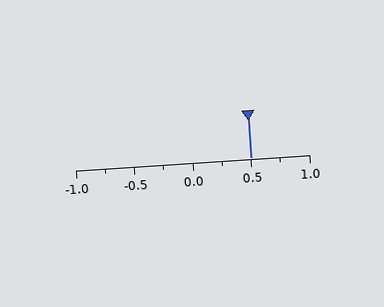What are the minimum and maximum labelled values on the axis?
The axis runs from -1.0 to 1.0.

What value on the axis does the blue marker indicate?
The marker indicates approximately 0.5.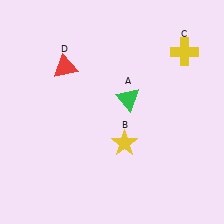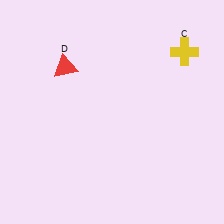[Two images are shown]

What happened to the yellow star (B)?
The yellow star (B) was removed in Image 2. It was in the bottom-right area of Image 1.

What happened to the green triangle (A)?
The green triangle (A) was removed in Image 2. It was in the top-right area of Image 1.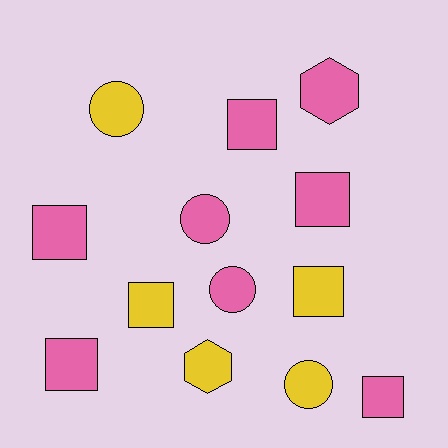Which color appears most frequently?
Pink, with 8 objects.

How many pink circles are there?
There are 2 pink circles.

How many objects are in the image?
There are 13 objects.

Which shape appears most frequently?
Square, with 7 objects.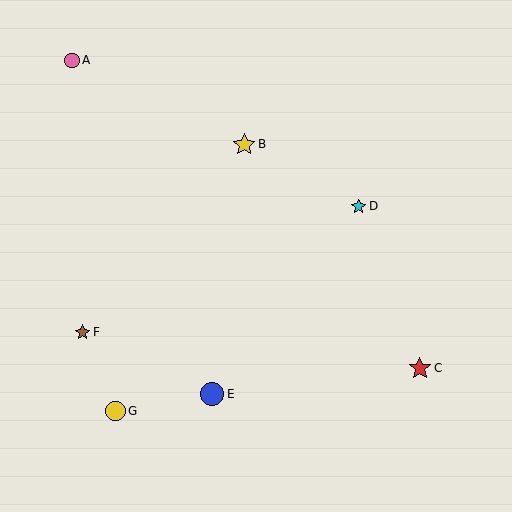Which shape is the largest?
The blue circle (labeled E) is the largest.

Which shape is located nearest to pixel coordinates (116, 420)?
The yellow circle (labeled G) at (116, 411) is nearest to that location.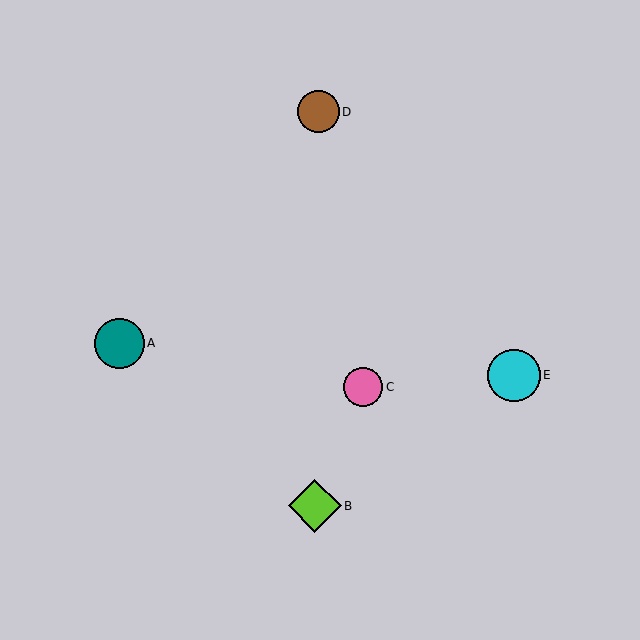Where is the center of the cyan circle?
The center of the cyan circle is at (514, 375).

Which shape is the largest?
The lime diamond (labeled B) is the largest.